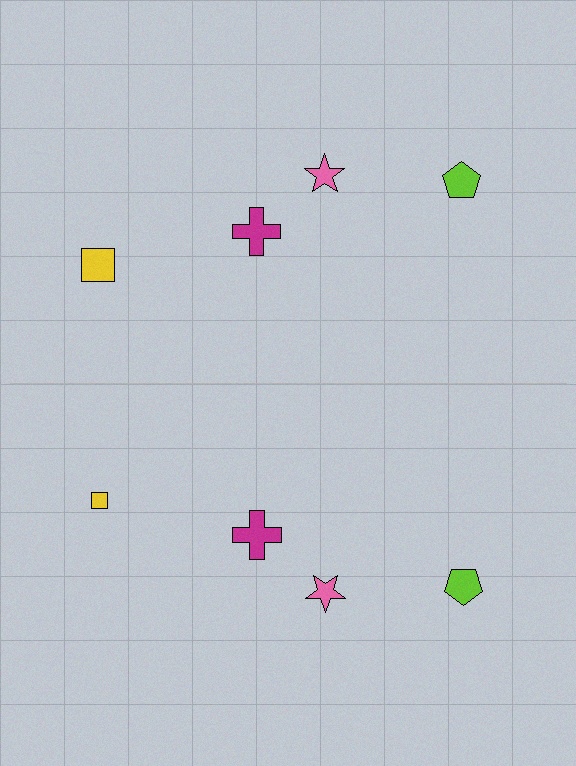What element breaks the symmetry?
The yellow square on the bottom side has a different size than its mirror counterpart.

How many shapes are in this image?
There are 8 shapes in this image.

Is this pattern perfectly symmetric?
No, the pattern is not perfectly symmetric. The yellow square on the bottom side has a different size than its mirror counterpart.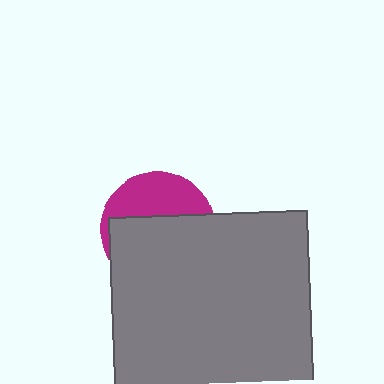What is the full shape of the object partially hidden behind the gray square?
The partially hidden object is a magenta circle.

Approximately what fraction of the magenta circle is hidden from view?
Roughly 63% of the magenta circle is hidden behind the gray square.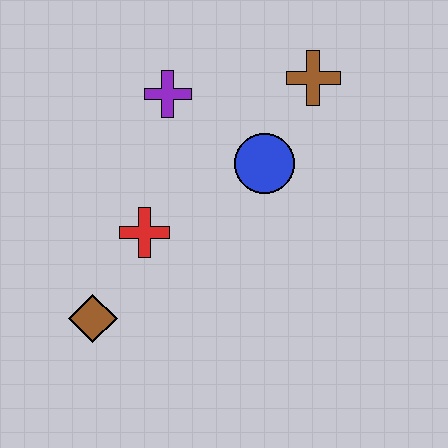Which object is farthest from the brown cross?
The brown diamond is farthest from the brown cross.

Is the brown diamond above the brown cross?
No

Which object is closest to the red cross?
The brown diamond is closest to the red cross.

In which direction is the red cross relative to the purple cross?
The red cross is below the purple cross.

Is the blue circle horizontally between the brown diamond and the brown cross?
Yes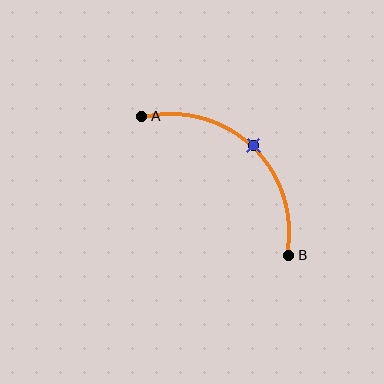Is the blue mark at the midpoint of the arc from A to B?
Yes. The blue mark lies on the arc at equal arc-length from both A and B — it is the arc midpoint.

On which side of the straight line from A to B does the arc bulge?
The arc bulges above and to the right of the straight line connecting A and B.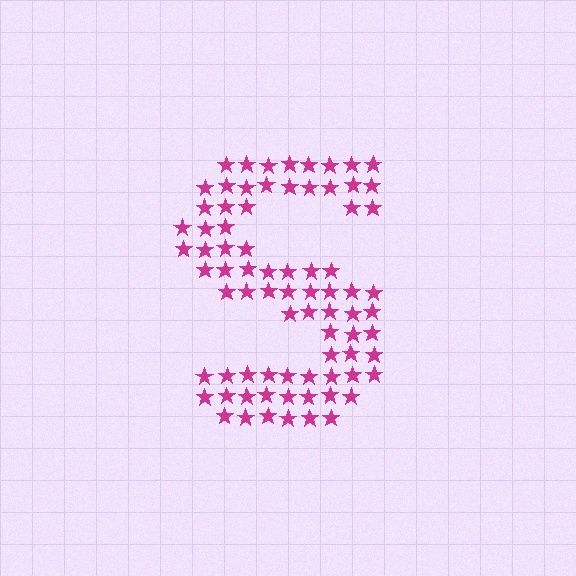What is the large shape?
The large shape is the letter S.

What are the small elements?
The small elements are stars.